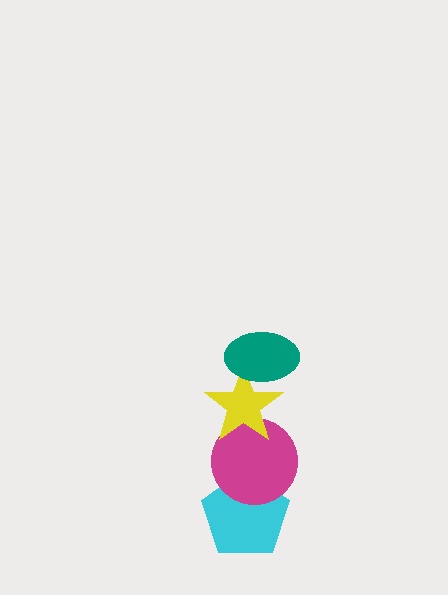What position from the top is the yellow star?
The yellow star is 2nd from the top.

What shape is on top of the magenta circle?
The yellow star is on top of the magenta circle.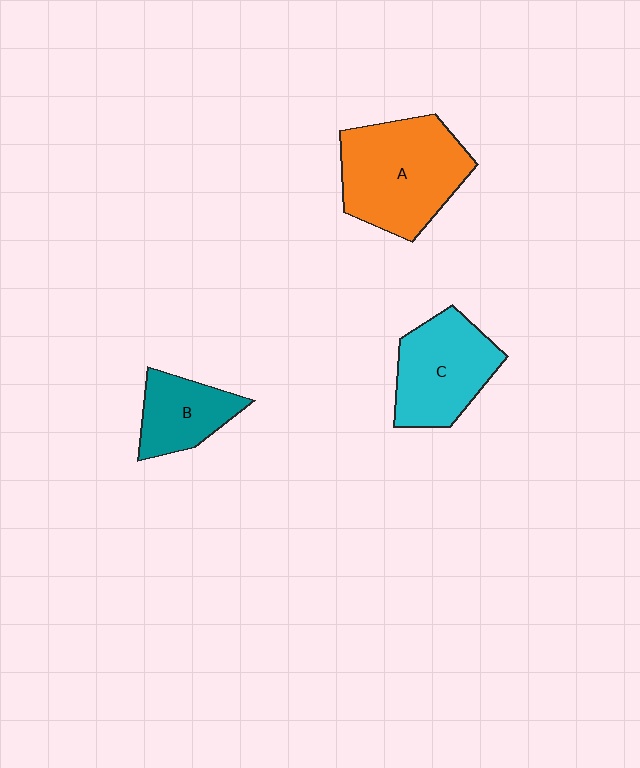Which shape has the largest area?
Shape A (orange).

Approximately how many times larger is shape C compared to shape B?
Approximately 1.5 times.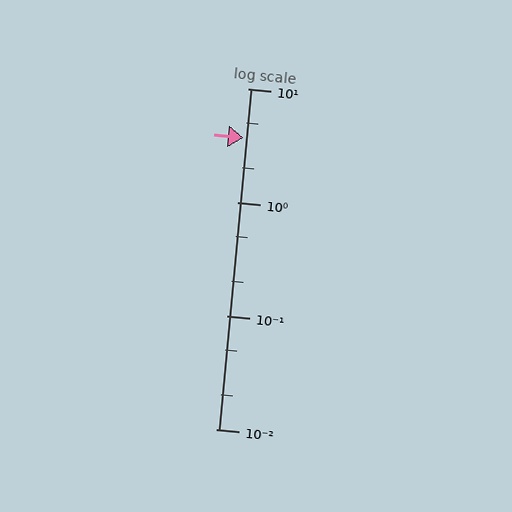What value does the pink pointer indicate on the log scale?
The pointer indicates approximately 3.7.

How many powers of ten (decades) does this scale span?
The scale spans 3 decades, from 0.01 to 10.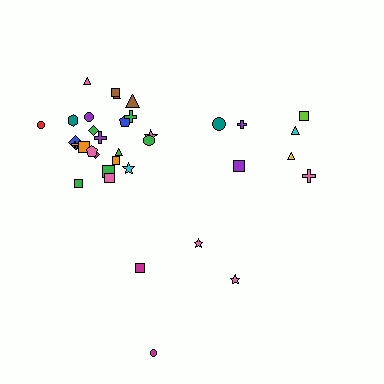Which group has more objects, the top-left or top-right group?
The top-left group.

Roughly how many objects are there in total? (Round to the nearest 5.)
Roughly 35 objects in total.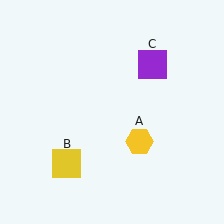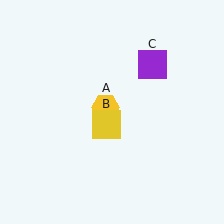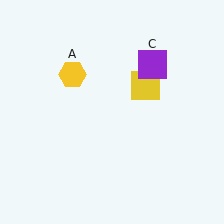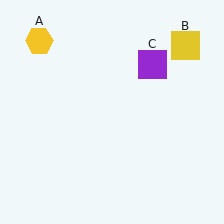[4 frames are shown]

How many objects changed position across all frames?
2 objects changed position: yellow hexagon (object A), yellow square (object B).